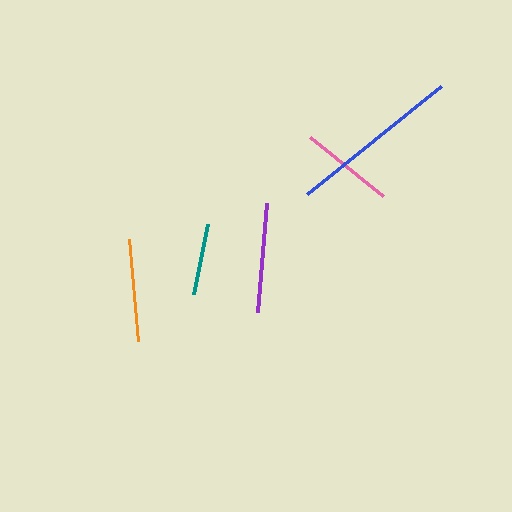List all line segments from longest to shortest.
From longest to shortest: blue, purple, orange, pink, teal.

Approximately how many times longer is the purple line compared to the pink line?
The purple line is approximately 1.2 times the length of the pink line.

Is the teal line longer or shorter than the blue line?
The blue line is longer than the teal line.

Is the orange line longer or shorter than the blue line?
The blue line is longer than the orange line.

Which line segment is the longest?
The blue line is the longest at approximately 173 pixels.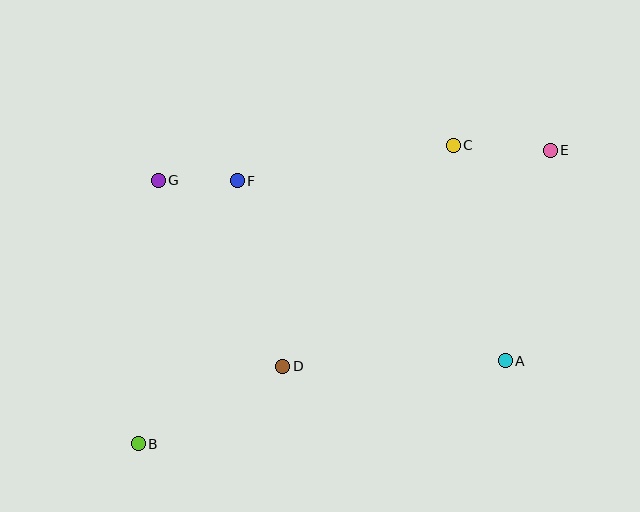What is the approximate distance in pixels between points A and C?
The distance between A and C is approximately 222 pixels.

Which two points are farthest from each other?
Points B and E are farthest from each other.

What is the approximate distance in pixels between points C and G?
The distance between C and G is approximately 297 pixels.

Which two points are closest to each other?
Points F and G are closest to each other.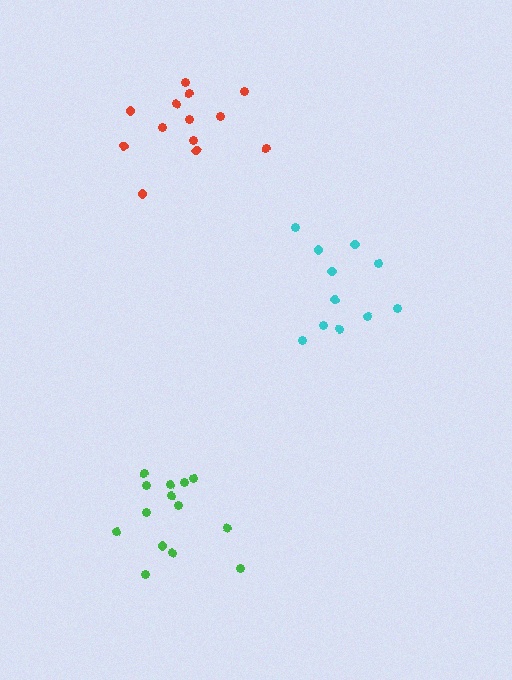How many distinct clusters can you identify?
There are 3 distinct clusters.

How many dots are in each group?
Group 1: 14 dots, Group 2: 11 dots, Group 3: 13 dots (38 total).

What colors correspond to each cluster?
The clusters are colored: green, cyan, red.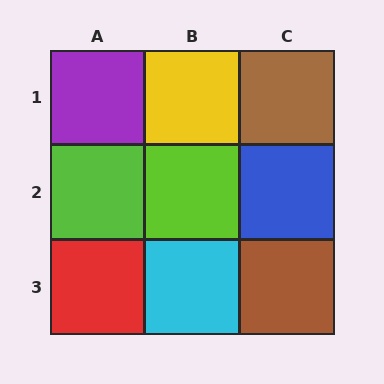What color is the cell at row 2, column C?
Blue.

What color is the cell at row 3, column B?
Cyan.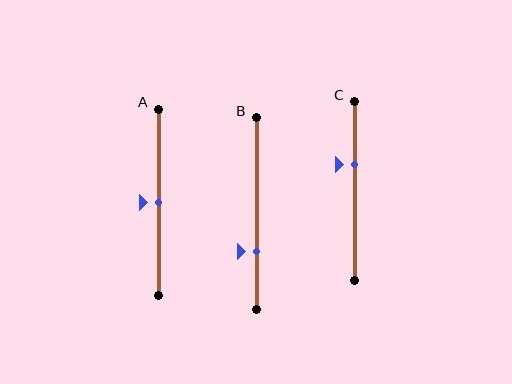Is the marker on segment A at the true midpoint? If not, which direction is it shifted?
Yes, the marker on segment A is at the true midpoint.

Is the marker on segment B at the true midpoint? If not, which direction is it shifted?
No, the marker on segment B is shifted downward by about 20% of the segment length.